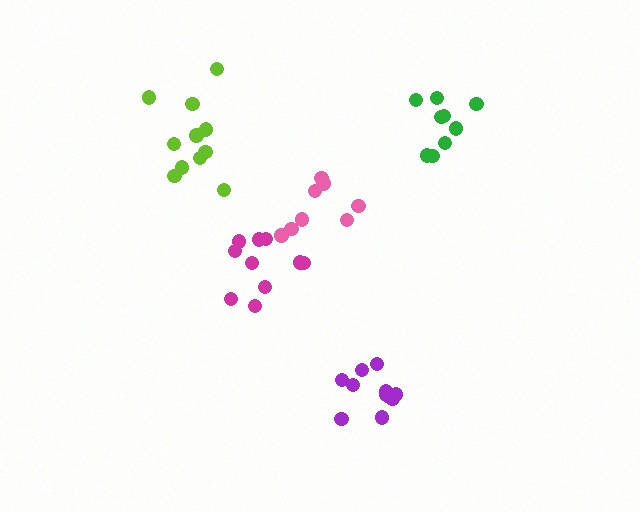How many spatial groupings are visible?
There are 5 spatial groupings.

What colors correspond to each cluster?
The clusters are colored: green, purple, magenta, pink, lime.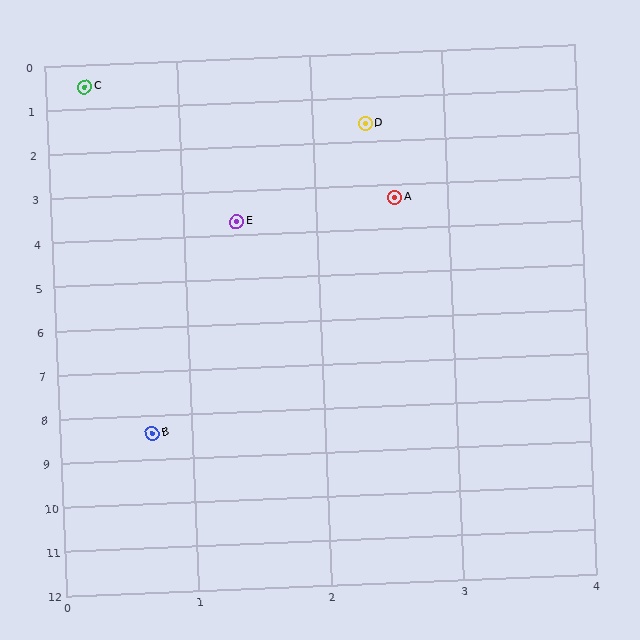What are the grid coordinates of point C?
Point C is at approximately (0.3, 0.5).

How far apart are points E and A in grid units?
Points E and A are about 1.3 grid units apart.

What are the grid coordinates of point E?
Point E is at approximately (1.4, 3.7).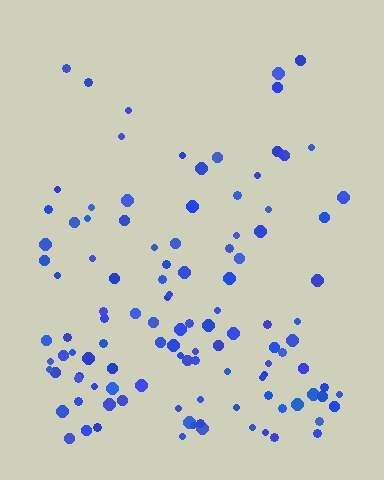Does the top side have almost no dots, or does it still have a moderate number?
Still a moderate number, just noticeably fewer than the bottom.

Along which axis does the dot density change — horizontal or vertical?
Vertical.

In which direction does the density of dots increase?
From top to bottom, with the bottom side densest.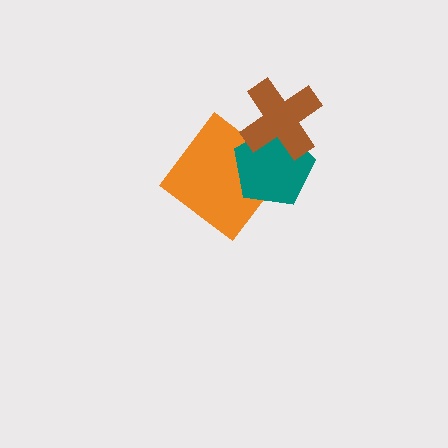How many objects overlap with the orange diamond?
1 object overlaps with the orange diamond.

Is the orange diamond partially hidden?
Yes, it is partially covered by another shape.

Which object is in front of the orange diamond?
The teal pentagon is in front of the orange diamond.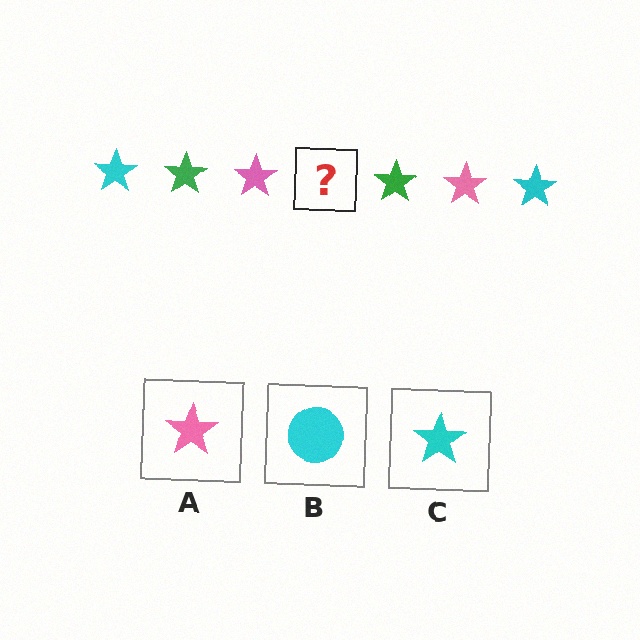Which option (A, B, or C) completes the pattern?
C.